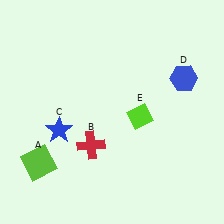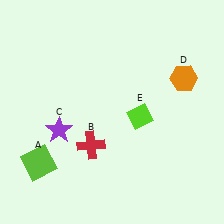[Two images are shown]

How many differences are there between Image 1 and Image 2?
There are 2 differences between the two images.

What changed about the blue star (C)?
In Image 1, C is blue. In Image 2, it changed to purple.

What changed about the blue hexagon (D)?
In Image 1, D is blue. In Image 2, it changed to orange.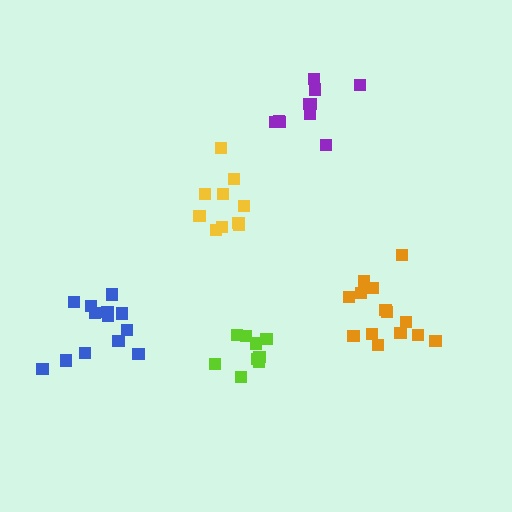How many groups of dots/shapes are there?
There are 5 groups.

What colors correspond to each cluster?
The clusters are colored: purple, yellow, orange, lime, blue.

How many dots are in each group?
Group 1: 10 dots, Group 2: 10 dots, Group 3: 14 dots, Group 4: 9 dots, Group 5: 13 dots (56 total).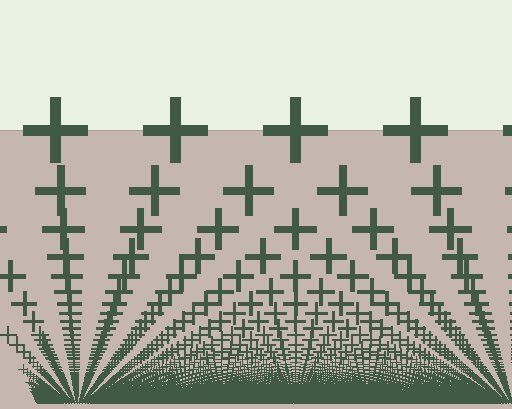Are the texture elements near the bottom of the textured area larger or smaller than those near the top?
Smaller. The gradient is inverted — elements near the bottom are smaller and denser.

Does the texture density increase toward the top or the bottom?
Density increases toward the bottom.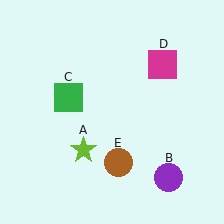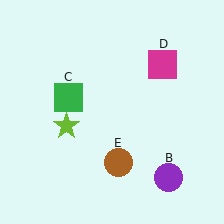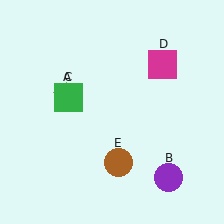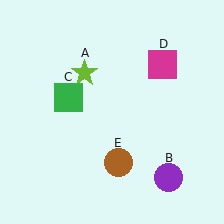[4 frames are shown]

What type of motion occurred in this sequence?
The lime star (object A) rotated clockwise around the center of the scene.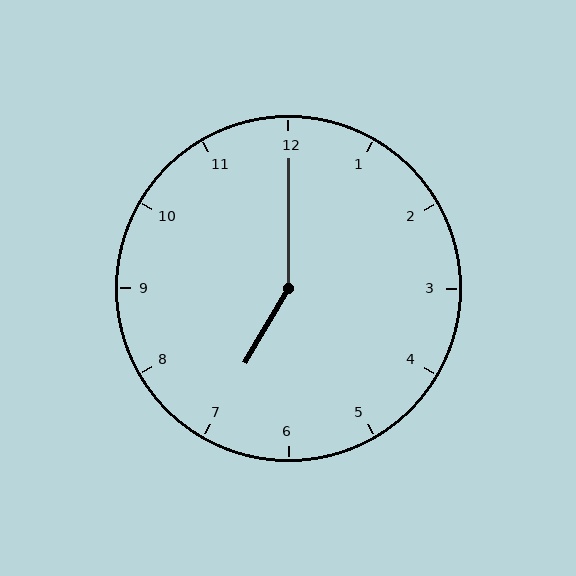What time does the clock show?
7:00.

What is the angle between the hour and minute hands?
Approximately 150 degrees.